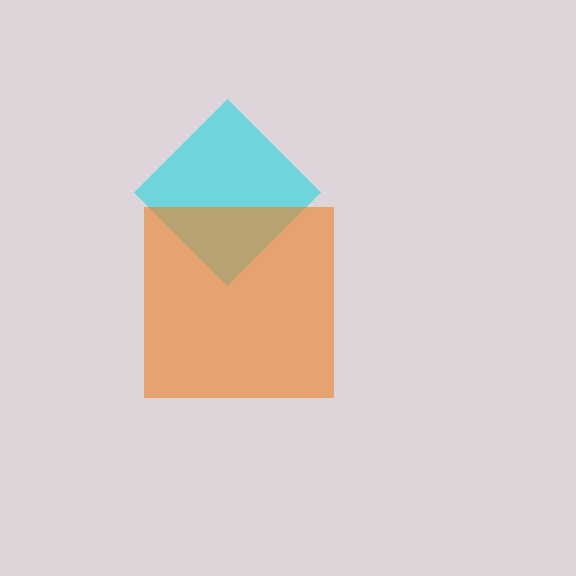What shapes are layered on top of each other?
The layered shapes are: a cyan diamond, an orange square.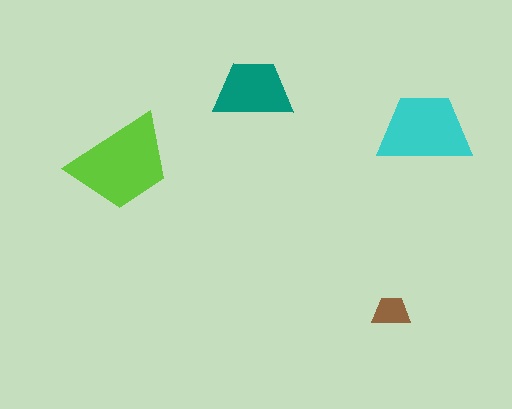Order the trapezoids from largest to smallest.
the lime one, the cyan one, the teal one, the brown one.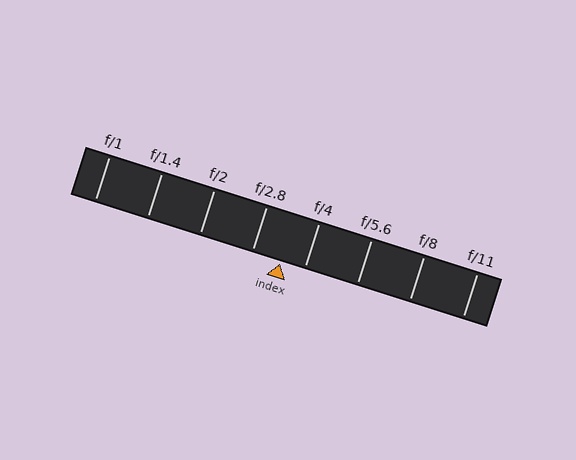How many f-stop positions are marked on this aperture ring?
There are 8 f-stop positions marked.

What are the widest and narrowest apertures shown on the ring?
The widest aperture shown is f/1 and the narrowest is f/11.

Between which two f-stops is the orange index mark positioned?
The index mark is between f/2.8 and f/4.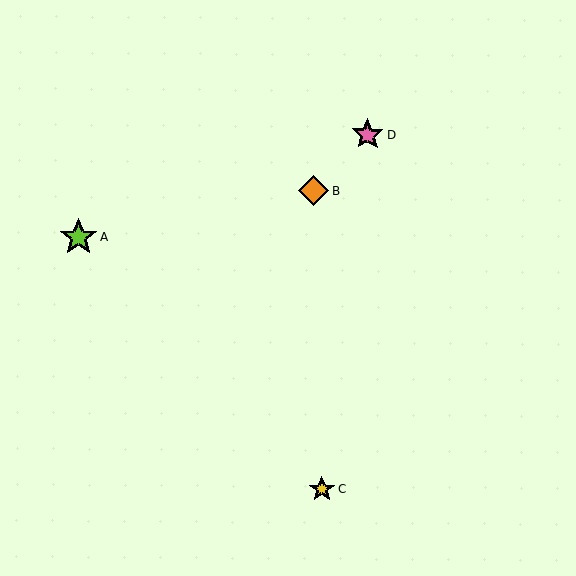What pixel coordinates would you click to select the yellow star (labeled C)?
Click at (321, 489) to select the yellow star C.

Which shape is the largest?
The lime star (labeled A) is the largest.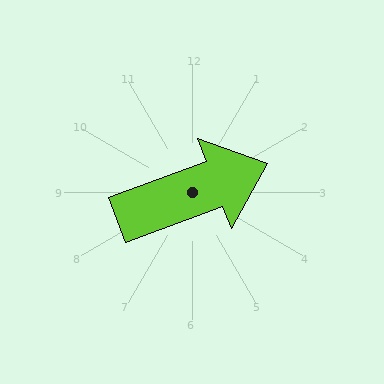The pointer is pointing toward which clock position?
Roughly 2 o'clock.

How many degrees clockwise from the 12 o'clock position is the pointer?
Approximately 69 degrees.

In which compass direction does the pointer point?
East.